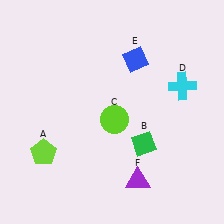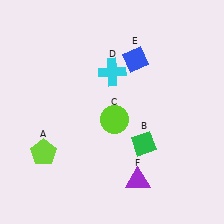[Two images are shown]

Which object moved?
The cyan cross (D) moved left.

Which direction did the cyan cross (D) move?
The cyan cross (D) moved left.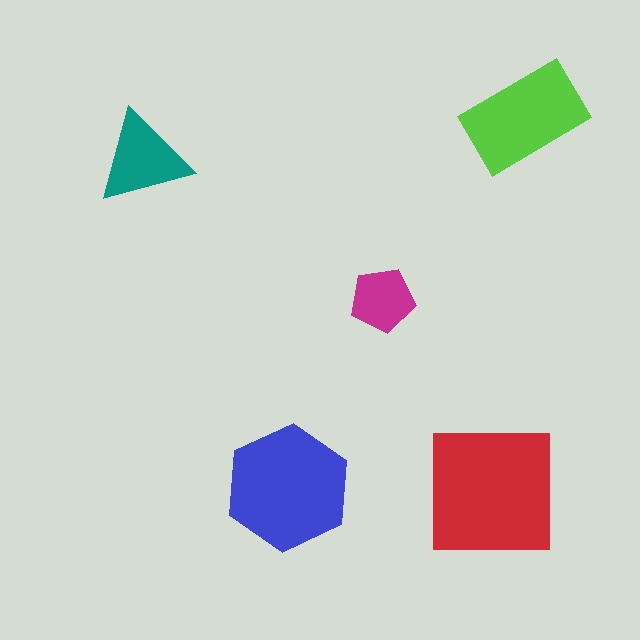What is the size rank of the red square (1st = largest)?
1st.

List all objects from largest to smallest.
The red square, the blue hexagon, the lime rectangle, the teal triangle, the magenta pentagon.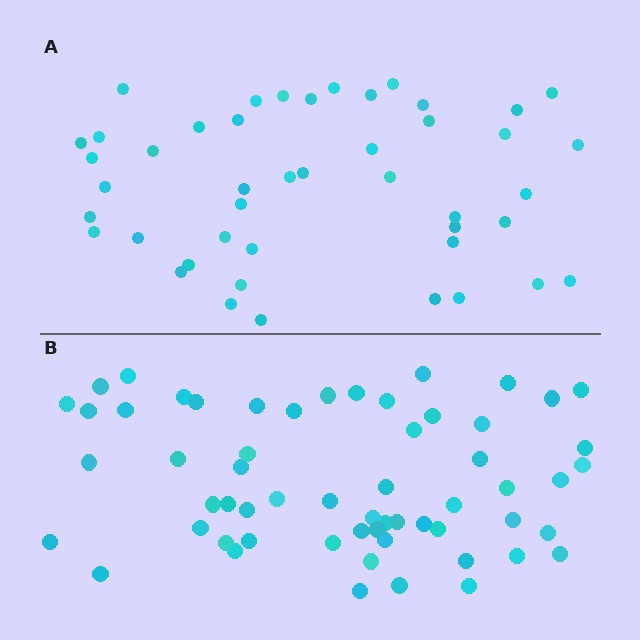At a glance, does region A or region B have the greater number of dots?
Region B (the bottom region) has more dots.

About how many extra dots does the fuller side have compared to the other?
Region B has approximately 15 more dots than region A.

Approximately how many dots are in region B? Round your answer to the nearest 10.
About 60 dots. (The exact count is 59, which rounds to 60.)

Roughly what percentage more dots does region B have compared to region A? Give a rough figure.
About 30% more.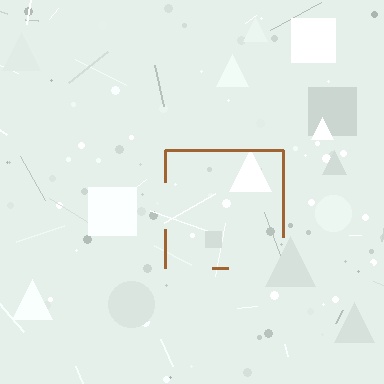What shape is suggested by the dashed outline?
The dashed outline suggests a square.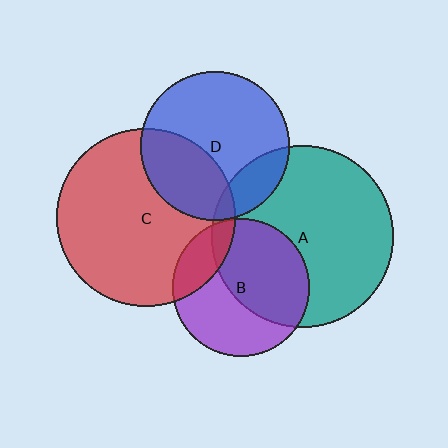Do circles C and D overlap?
Yes.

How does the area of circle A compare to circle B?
Approximately 1.8 times.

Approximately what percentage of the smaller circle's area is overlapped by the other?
Approximately 35%.